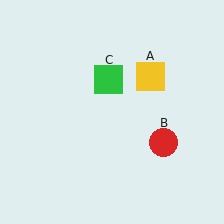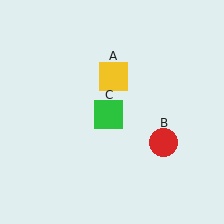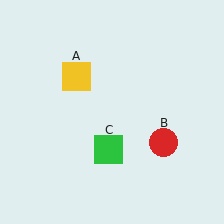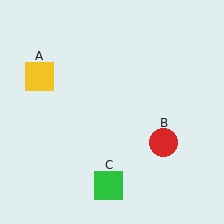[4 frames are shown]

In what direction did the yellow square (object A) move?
The yellow square (object A) moved left.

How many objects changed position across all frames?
2 objects changed position: yellow square (object A), green square (object C).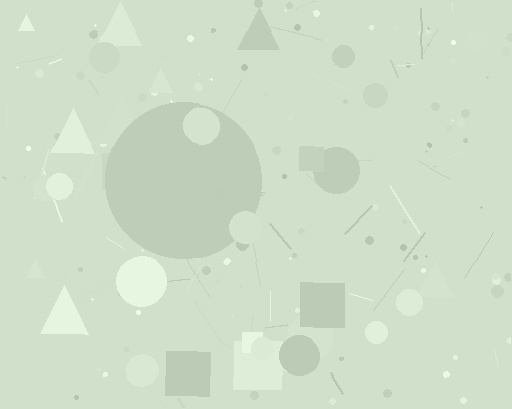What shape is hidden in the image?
A circle is hidden in the image.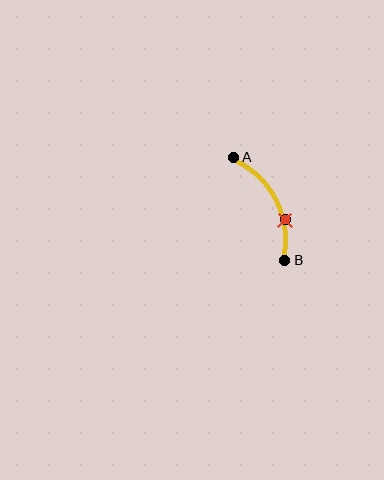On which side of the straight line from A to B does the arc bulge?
The arc bulges to the right of the straight line connecting A and B.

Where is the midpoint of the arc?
The arc midpoint is the point on the curve farthest from the straight line joining A and B. It sits to the right of that line.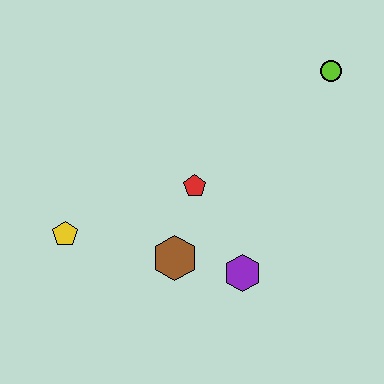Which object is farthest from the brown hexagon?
The lime circle is farthest from the brown hexagon.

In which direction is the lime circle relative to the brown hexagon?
The lime circle is above the brown hexagon.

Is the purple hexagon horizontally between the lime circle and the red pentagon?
Yes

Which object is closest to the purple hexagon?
The brown hexagon is closest to the purple hexagon.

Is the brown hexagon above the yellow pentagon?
No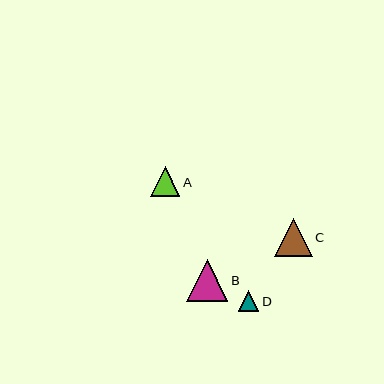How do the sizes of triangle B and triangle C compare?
Triangle B and triangle C are approximately the same size.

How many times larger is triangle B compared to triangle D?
Triangle B is approximately 2.0 times the size of triangle D.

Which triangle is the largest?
Triangle B is the largest with a size of approximately 41 pixels.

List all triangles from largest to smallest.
From largest to smallest: B, C, A, D.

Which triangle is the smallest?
Triangle D is the smallest with a size of approximately 20 pixels.